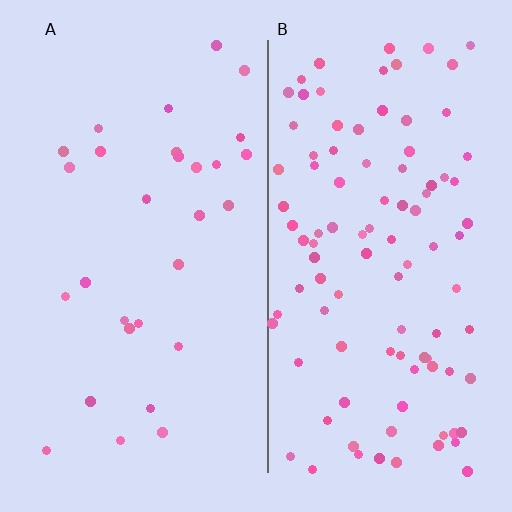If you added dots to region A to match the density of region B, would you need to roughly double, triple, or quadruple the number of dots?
Approximately triple.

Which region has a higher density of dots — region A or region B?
B (the right).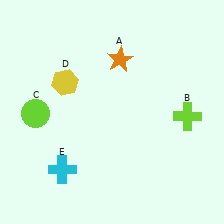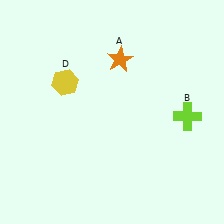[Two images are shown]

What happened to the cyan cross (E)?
The cyan cross (E) was removed in Image 2. It was in the bottom-left area of Image 1.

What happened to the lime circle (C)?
The lime circle (C) was removed in Image 2. It was in the bottom-left area of Image 1.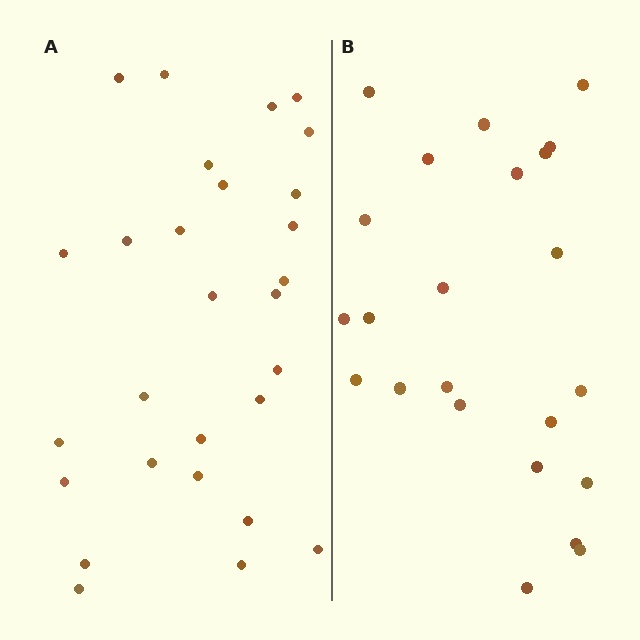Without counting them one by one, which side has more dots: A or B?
Region A (the left region) has more dots.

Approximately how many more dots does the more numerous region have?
Region A has about 5 more dots than region B.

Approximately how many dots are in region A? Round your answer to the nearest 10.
About 30 dots. (The exact count is 28, which rounds to 30.)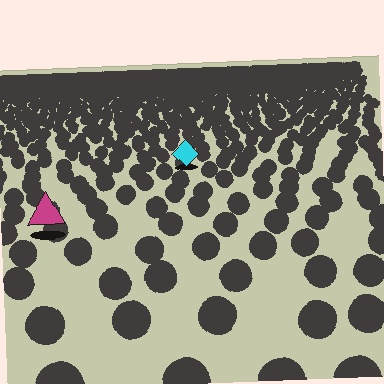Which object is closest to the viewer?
The magenta triangle is closest. The texture marks near it are larger and more spread out.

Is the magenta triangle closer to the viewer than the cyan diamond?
Yes. The magenta triangle is closer — you can tell from the texture gradient: the ground texture is coarser near it.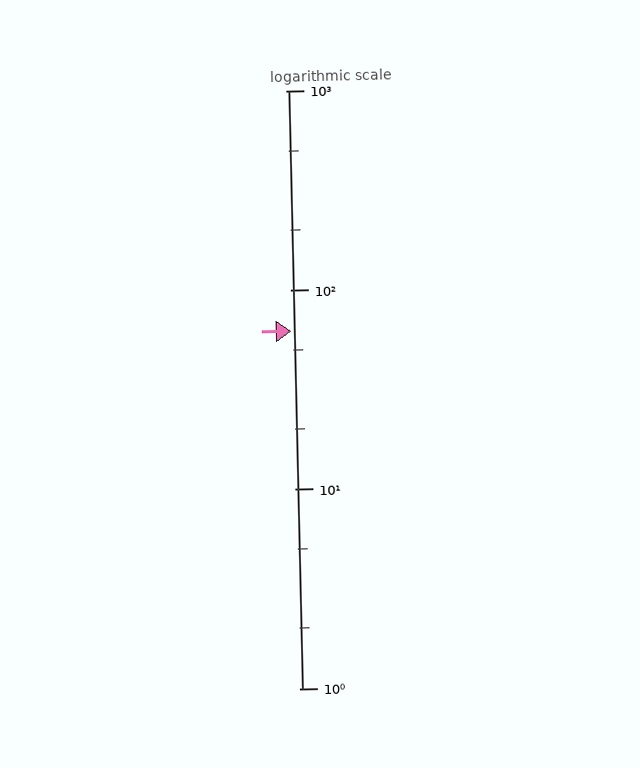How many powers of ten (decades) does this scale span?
The scale spans 3 decades, from 1 to 1000.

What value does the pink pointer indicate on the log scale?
The pointer indicates approximately 62.